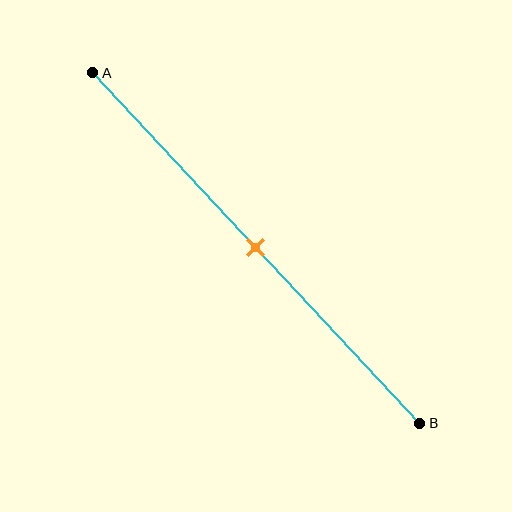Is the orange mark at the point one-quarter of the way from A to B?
No, the mark is at about 50% from A, not at the 25% one-quarter point.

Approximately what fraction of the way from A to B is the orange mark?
The orange mark is approximately 50% of the way from A to B.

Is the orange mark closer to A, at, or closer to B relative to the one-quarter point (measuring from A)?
The orange mark is closer to point B than the one-quarter point of segment AB.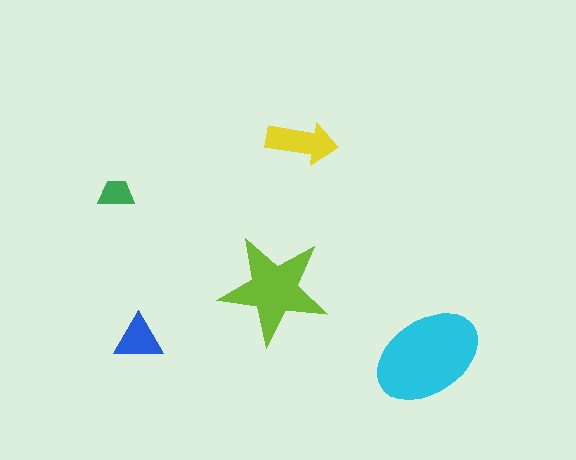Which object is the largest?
The cyan ellipse.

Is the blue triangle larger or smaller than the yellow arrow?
Smaller.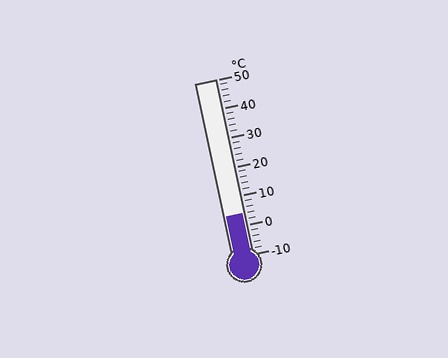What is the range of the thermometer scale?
The thermometer scale ranges from -10°C to 50°C.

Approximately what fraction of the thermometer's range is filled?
The thermometer is filled to approximately 25% of its range.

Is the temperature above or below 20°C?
The temperature is below 20°C.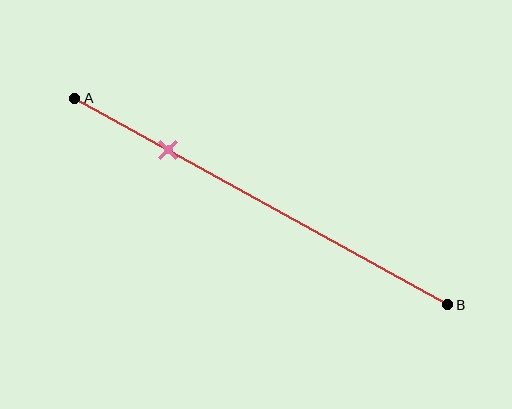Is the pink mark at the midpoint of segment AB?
No, the mark is at about 25% from A, not at the 50% midpoint.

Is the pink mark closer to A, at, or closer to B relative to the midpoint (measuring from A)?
The pink mark is closer to point A than the midpoint of segment AB.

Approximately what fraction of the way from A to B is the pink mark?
The pink mark is approximately 25% of the way from A to B.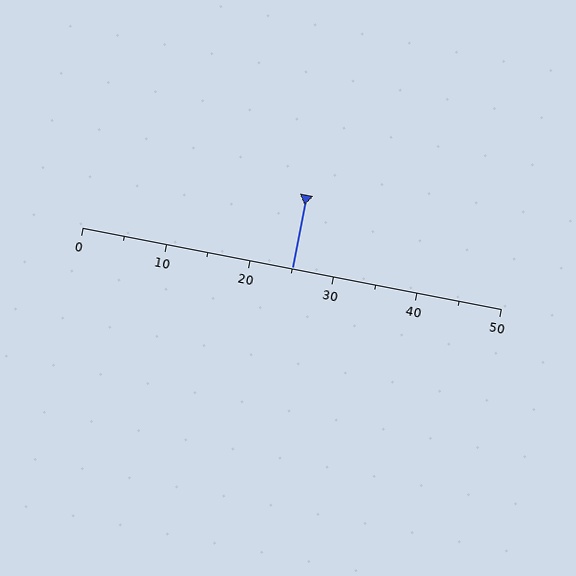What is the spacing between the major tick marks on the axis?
The major ticks are spaced 10 apart.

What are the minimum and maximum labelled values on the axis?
The axis runs from 0 to 50.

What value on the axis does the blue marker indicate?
The marker indicates approximately 25.